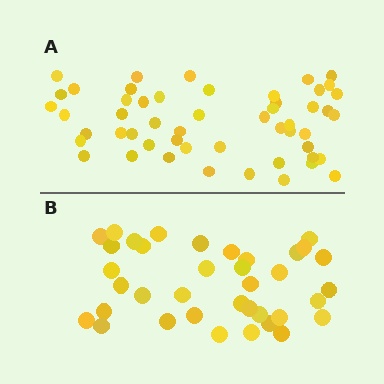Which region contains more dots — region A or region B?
Region A (the top region) has more dots.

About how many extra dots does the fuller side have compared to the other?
Region A has approximately 15 more dots than region B.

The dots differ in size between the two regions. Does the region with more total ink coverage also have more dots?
No. Region B has more total ink coverage because its dots are larger, but region A actually contains more individual dots. Total area can be misleading — the number of items is what matters here.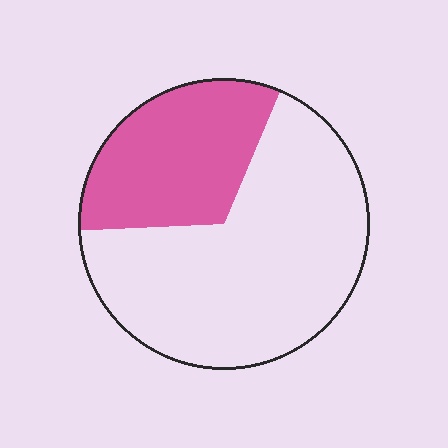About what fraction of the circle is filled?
About one third (1/3).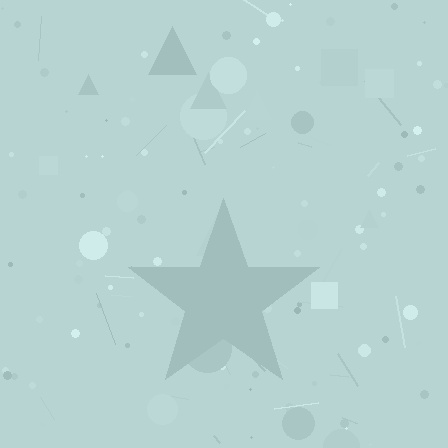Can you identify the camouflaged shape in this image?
The camouflaged shape is a star.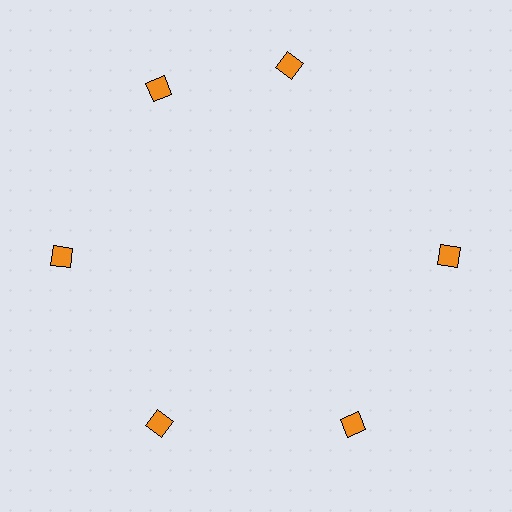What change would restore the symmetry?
The symmetry would be restored by rotating it back into even spacing with its neighbors so that all 6 diamonds sit at equal angles and equal distance from the center.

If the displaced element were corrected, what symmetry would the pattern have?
It would have 6-fold rotational symmetry — the pattern would map onto itself every 60 degrees.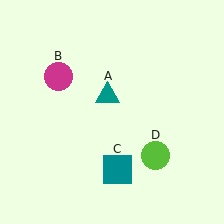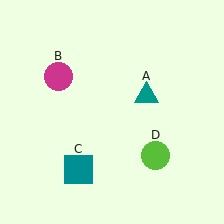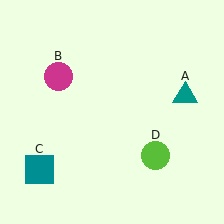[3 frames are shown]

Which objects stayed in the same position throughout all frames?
Magenta circle (object B) and lime circle (object D) remained stationary.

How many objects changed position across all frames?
2 objects changed position: teal triangle (object A), teal square (object C).